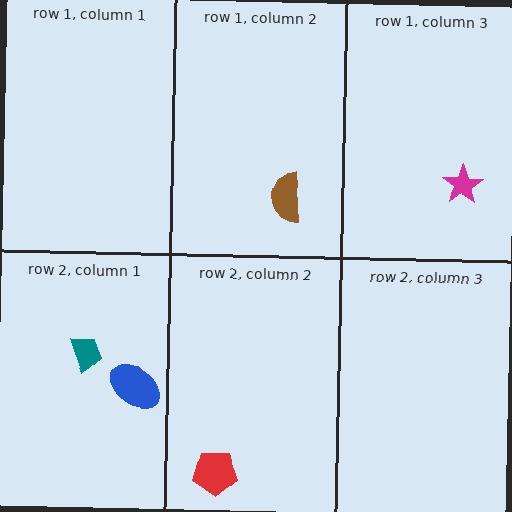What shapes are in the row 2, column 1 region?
The blue ellipse, the teal trapezoid.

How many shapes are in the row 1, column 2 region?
1.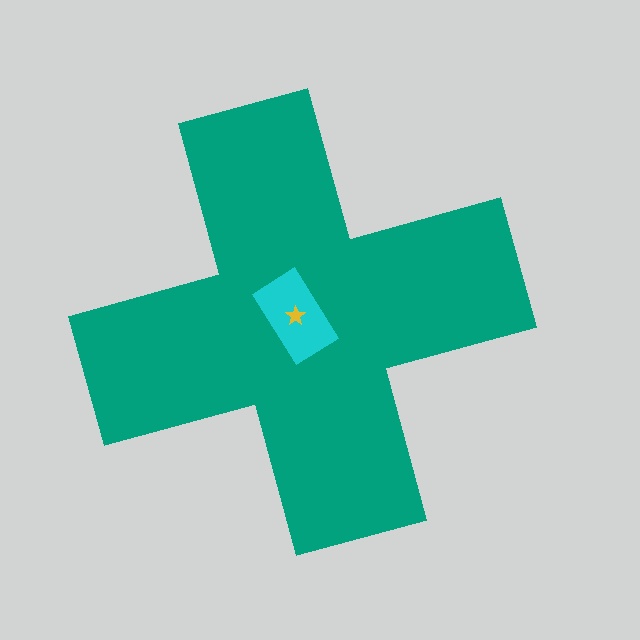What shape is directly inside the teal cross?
The cyan rectangle.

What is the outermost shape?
The teal cross.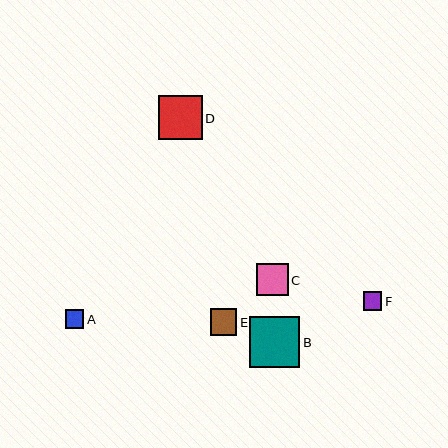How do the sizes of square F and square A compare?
Square F and square A are approximately the same size.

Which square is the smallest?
Square A is the smallest with a size of approximately 19 pixels.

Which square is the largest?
Square B is the largest with a size of approximately 51 pixels.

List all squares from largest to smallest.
From largest to smallest: B, D, C, E, F, A.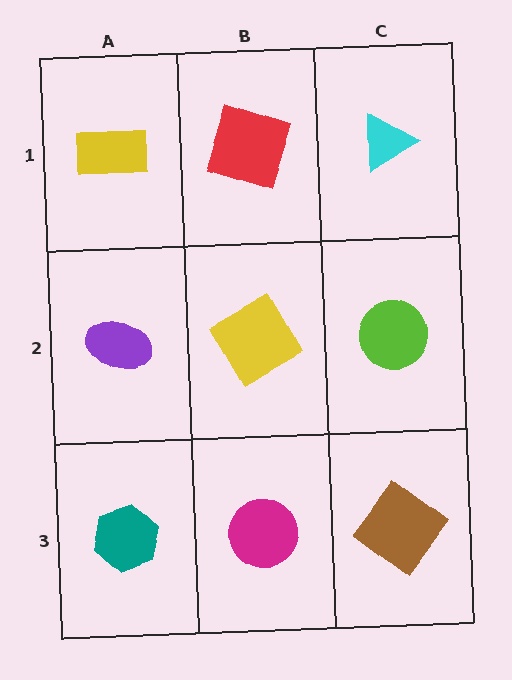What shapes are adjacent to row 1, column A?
A purple ellipse (row 2, column A), a red square (row 1, column B).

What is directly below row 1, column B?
A yellow diamond.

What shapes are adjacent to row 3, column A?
A purple ellipse (row 2, column A), a magenta circle (row 3, column B).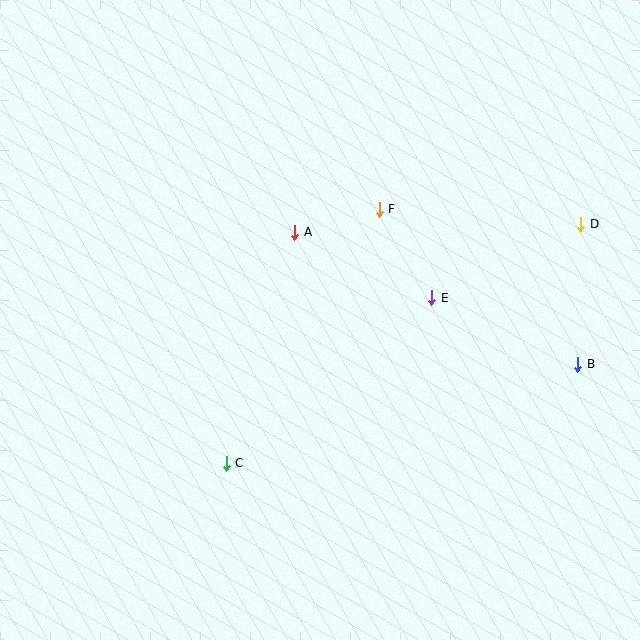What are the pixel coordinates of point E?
Point E is at (432, 298).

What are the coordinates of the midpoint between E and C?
The midpoint between E and C is at (329, 381).